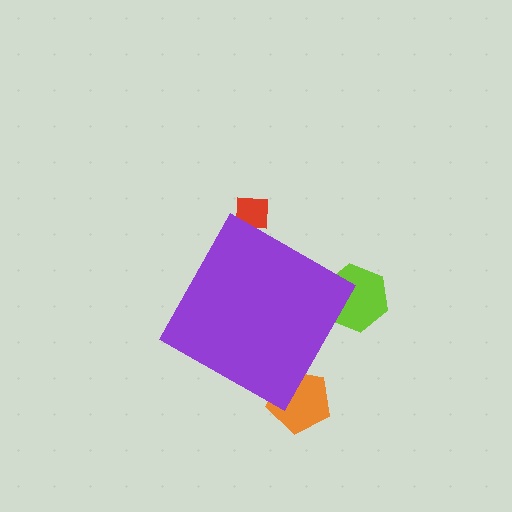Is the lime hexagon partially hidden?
Yes, the lime hexagon is partially hidden behind the purple diamond.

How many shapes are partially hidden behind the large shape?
3 shapes are partially hidden.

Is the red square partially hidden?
Yes, the red square is partially hidden behind the purple diamond.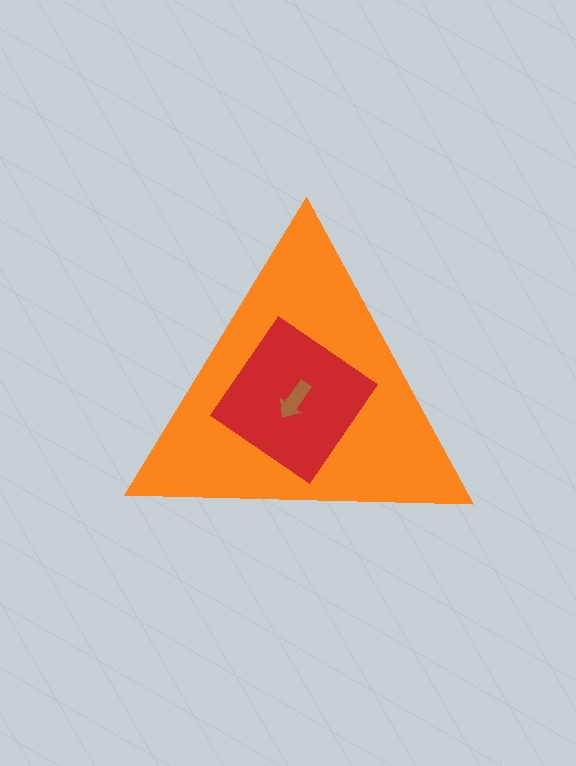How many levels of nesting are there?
3.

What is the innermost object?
The brown arrow.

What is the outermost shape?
The orange triangle.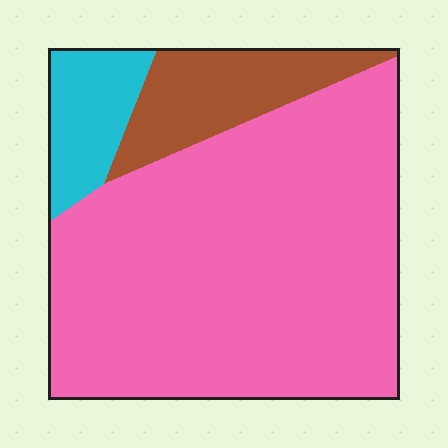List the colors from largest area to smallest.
From largest to smallest: pink, brown, cyan.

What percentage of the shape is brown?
Brown covers 14% of the shape.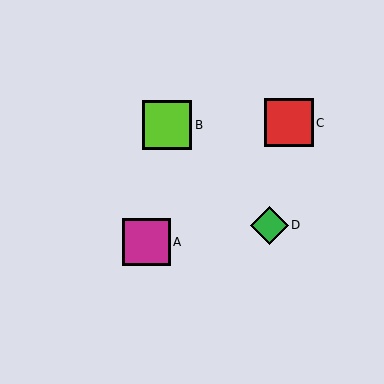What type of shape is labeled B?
Shape B is a lime square.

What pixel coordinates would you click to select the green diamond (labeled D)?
Click at (269, 225) to select the green diamond D.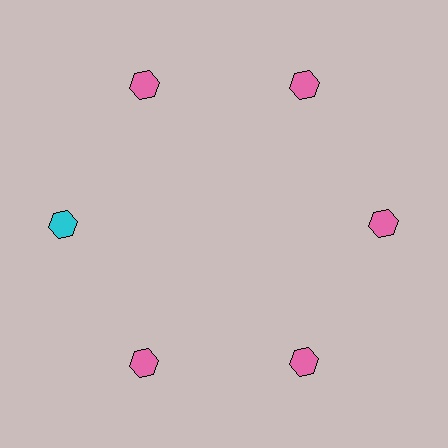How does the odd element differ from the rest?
It has a different color: cyan instead of pink.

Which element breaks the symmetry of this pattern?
The cyan hexagon at roughly the 9 o'clock position breaks the symmetry. All other shapes are pink hexagons.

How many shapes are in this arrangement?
There are 6 shapes arranged in a ring pattern.